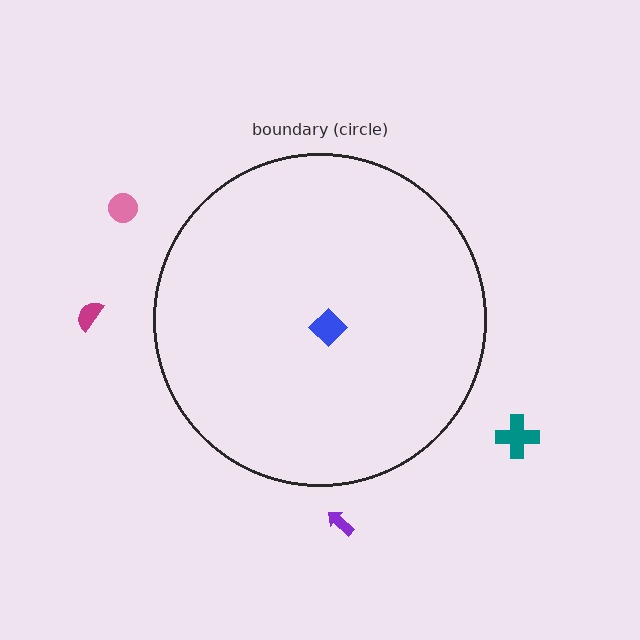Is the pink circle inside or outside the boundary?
Outside.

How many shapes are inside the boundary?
1 inside, 4 outside.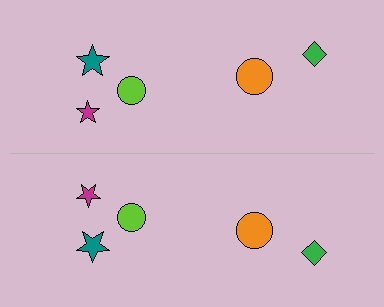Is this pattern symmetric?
Yes, this pattern has bilateral (reflection) symmetry.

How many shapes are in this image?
There are 10 shapes in this image.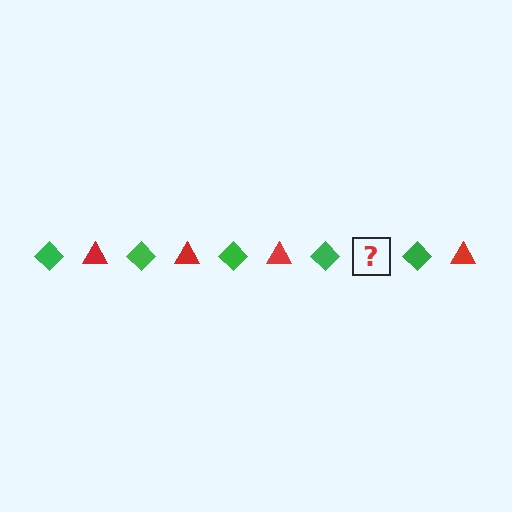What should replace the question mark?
The question mark should be replaced with a red triangle.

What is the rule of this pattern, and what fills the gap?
The rule is that the pattern alternates between green diamond and red triangle. The gap should be filled with a red triangle.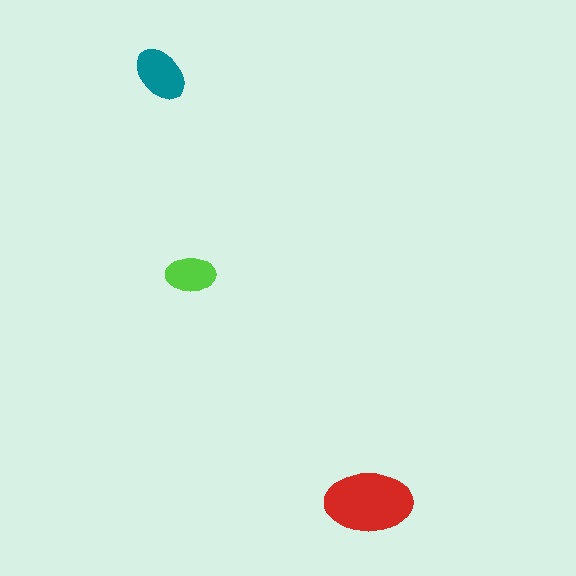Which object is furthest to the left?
The teal ellipse is leftmost.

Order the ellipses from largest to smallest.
the red one, the teal one, the lime one.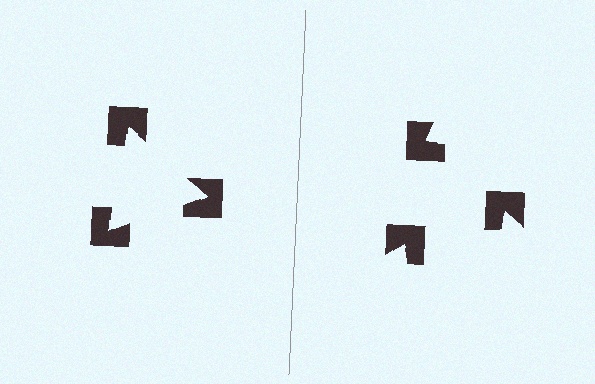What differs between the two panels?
The notched squares are positioned identically on both sides; only the wedge orientations differ. On the left they align to a triangle; on the right they are misaligned.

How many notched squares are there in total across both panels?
6 — 3 on each side.